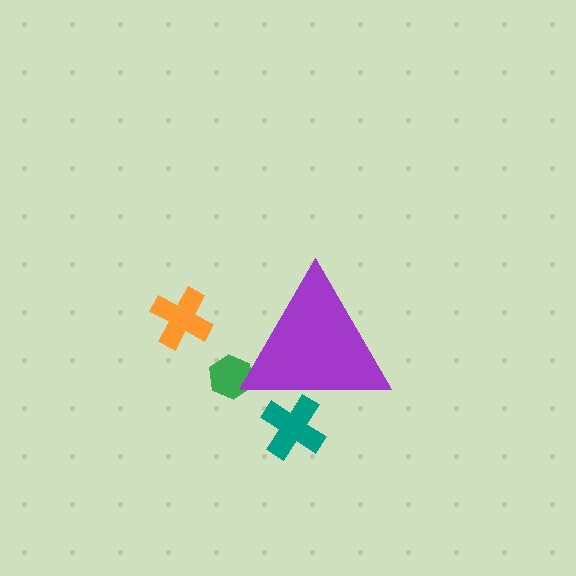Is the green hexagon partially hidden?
Yes, the green hexagon is partially hidden behind the purple triangle.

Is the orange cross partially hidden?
No, the orange cross is fully visible.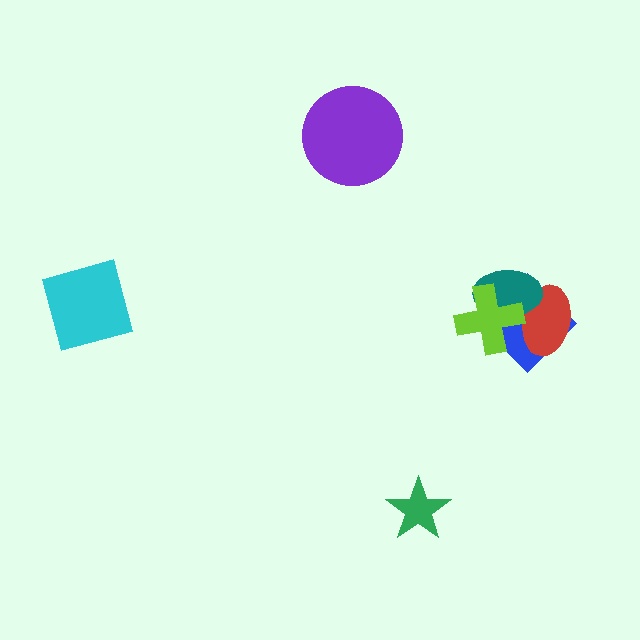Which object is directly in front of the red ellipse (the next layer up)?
The teal ellipse is directly in front of the red ellipse.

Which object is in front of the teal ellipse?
The lime cross is in front of the teal ellipse.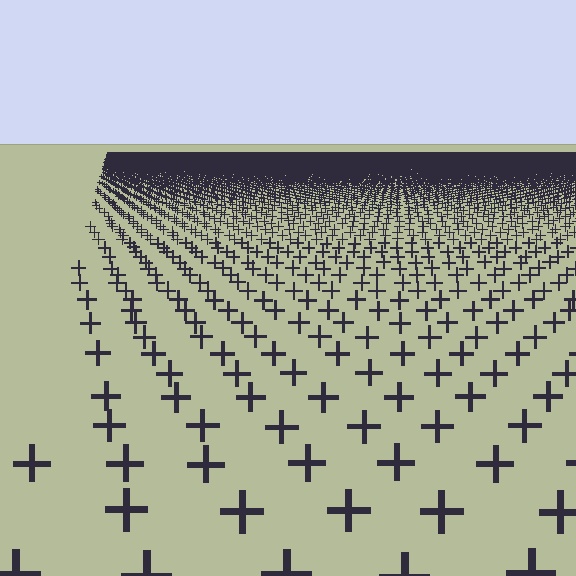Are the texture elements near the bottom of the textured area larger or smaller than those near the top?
Larger. Near the bottom, elements are closer to the viewer and appear at a bigger on-screen size.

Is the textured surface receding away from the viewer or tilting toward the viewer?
The surface is receding away from the viewer. Texture elements get smaller and denser toward the top.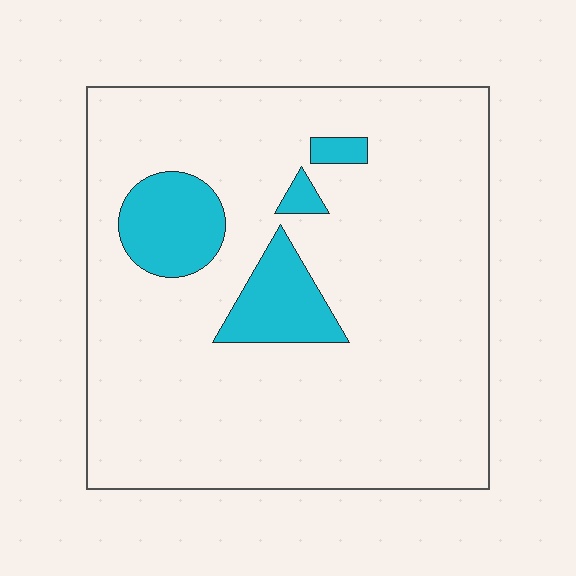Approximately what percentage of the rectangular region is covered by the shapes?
Approximately 10%.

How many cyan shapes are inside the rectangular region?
4.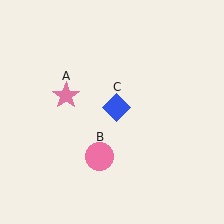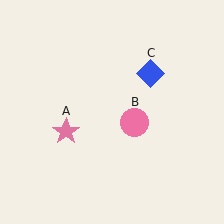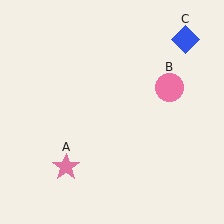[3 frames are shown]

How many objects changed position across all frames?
3 objects changed position: pink star (object A), pink circle (object B), blue diamond (object C).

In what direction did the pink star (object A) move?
The pink star (object A) moved down.